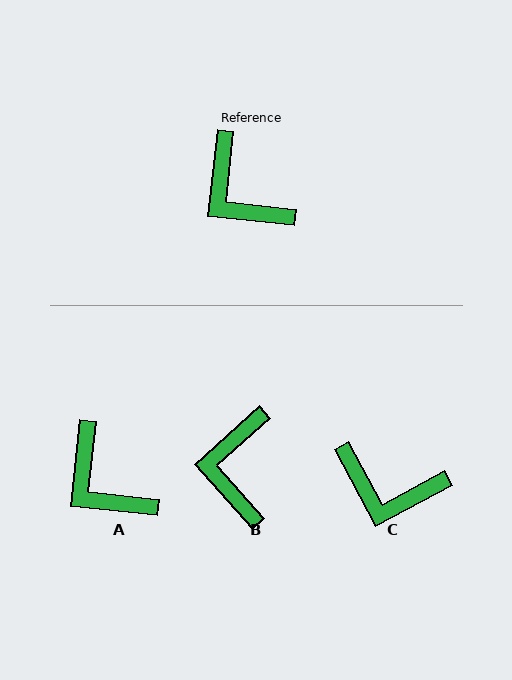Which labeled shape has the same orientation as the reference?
A.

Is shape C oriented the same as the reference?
No, it is off by about 34 degrees.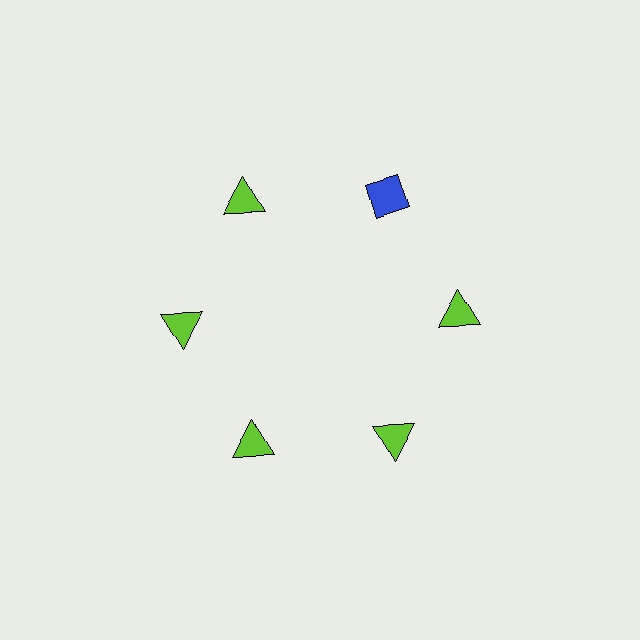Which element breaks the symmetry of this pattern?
The blue diamond at roughly the 1 o'clock position breaks the symmetry. All other shapes are lime triangles.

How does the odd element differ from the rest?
It differs in both color (blue instead of lime) and shape (diamond instead of triangle).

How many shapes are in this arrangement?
There are 6 shapes arranged in a ring pattern.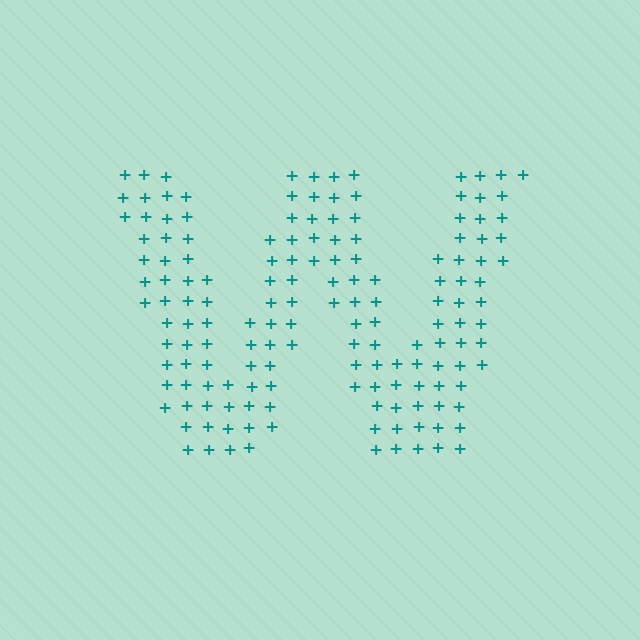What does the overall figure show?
The overall figure shows the letter W.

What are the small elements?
The small elements are plus signs.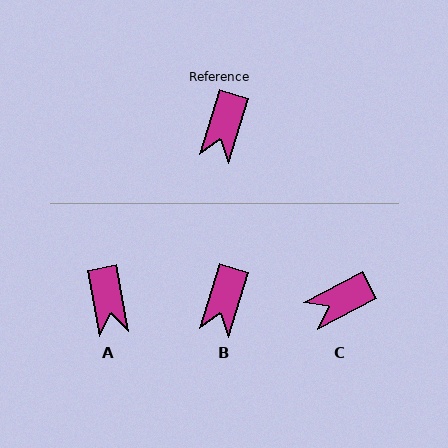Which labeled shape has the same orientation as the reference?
B.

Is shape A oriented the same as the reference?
No, it is off by about 27 degrees.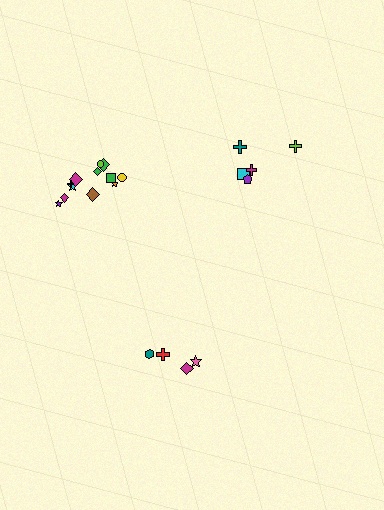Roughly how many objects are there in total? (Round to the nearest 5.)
Roughly 20 objects in total.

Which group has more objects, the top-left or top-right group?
The top-left group.